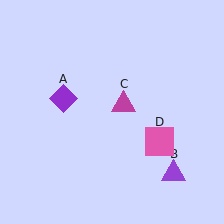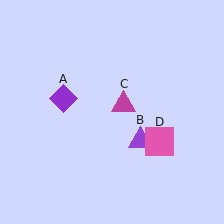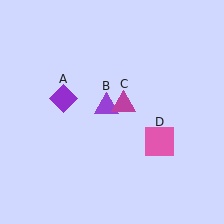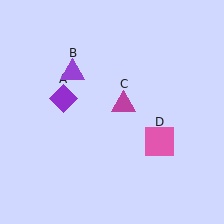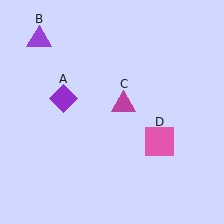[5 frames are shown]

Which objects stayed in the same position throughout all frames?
Purple diamond (object A) and magenta triangle (object C) and pink square (object D) remained stationary.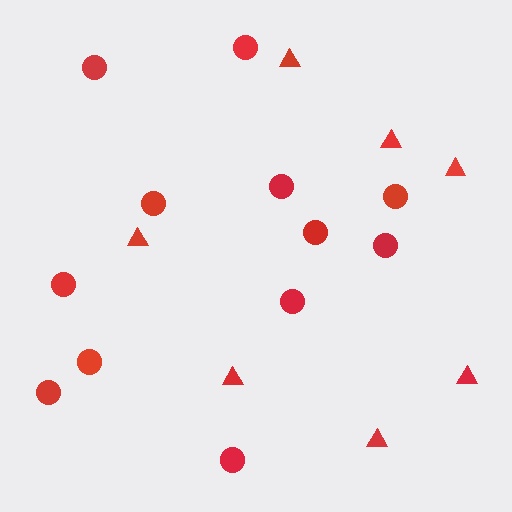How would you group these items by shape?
There are 2 groups: one group of circles (12) and one group of triangles (7).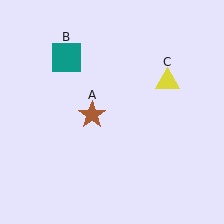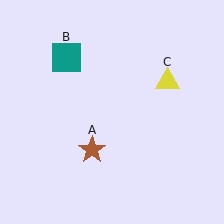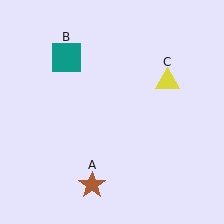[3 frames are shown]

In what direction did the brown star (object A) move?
The brown star (object A) moved down.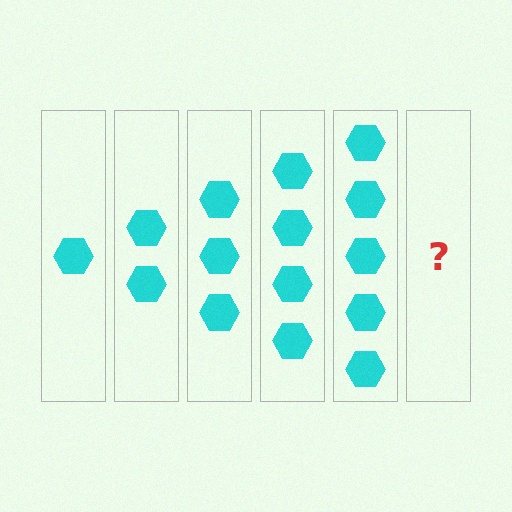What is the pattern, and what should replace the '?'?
The pattern is that each step adds one more hexagon. The '?' should be 6 hexagons.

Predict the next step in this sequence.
The next step is 6 hexagons.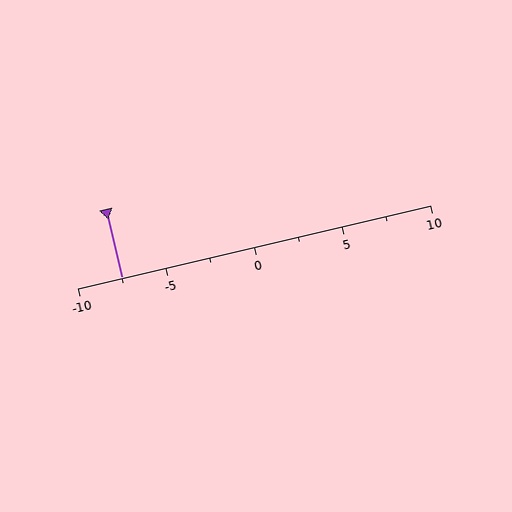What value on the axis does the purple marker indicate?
The marker indicates approximately -7.5.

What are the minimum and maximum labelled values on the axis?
The axis runs from -10 to 10.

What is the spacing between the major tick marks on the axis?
The major ticks are spaced 5 apart.